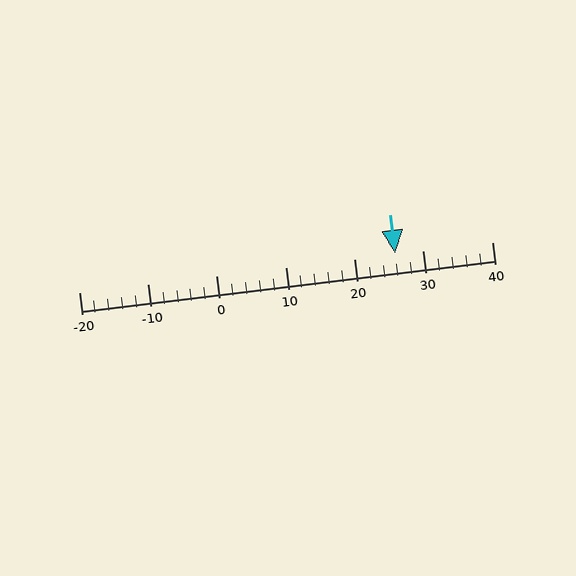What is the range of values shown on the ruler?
The ruler shows values from -20 to 40.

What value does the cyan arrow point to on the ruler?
The cyan arrow points to approximately 26.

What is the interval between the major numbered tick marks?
The major tick marks are spaced 10 units apart.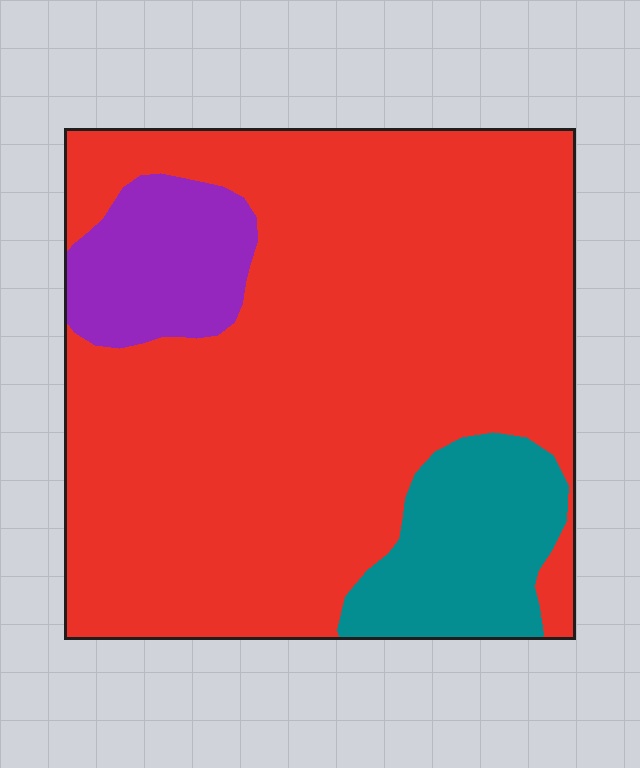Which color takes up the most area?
Red, at roughly 75%.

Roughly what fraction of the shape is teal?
Teal covers 13% of the shape.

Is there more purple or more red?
Red.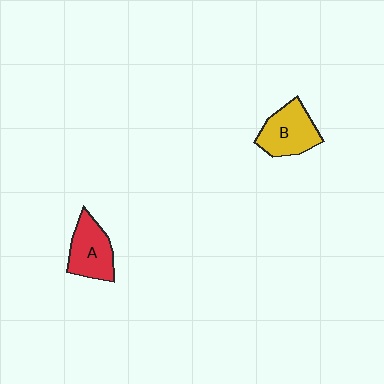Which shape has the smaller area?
Shape A (red).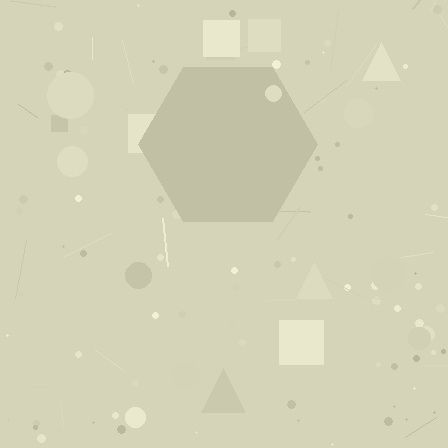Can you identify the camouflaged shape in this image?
The camouflaged shape is a hexagon.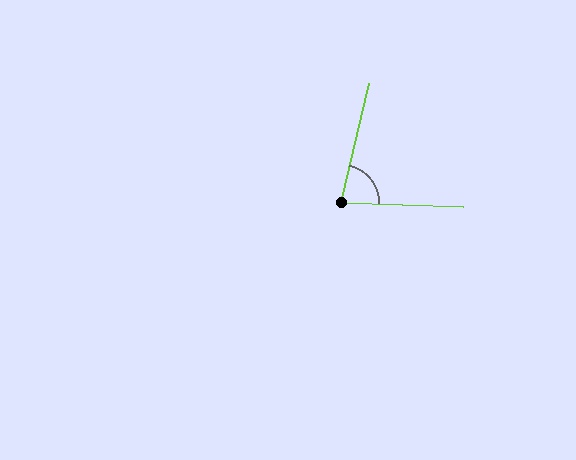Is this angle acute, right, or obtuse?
It is acute.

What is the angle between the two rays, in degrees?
Approximately 79 degrees.